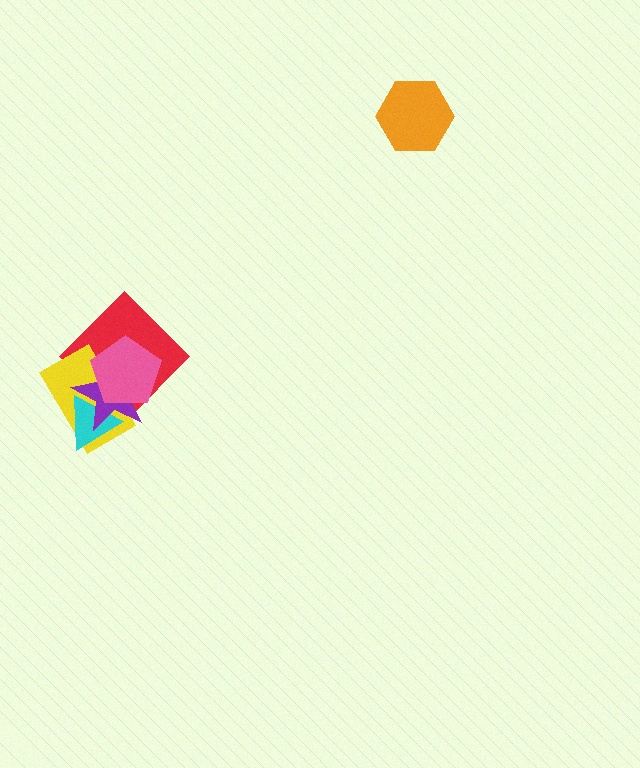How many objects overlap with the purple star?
4 objects overlap with the purple star.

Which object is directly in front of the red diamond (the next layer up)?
The yellow rectangle is directly in front of the red diamond.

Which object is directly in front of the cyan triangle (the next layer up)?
The purple star is directly in front of the cyan triangle.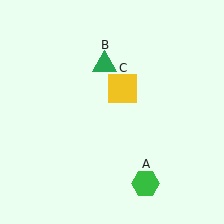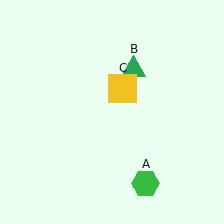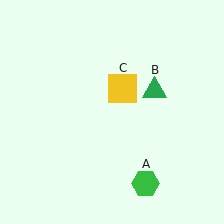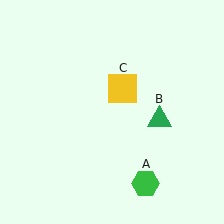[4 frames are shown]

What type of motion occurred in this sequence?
The green triangle (object B) rotated clockwise around the center of the scene.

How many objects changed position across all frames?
1 object changed position: green triangle (object B).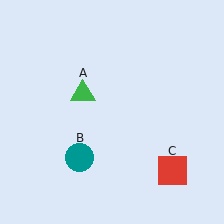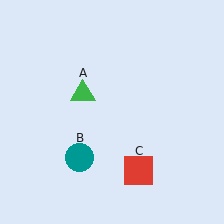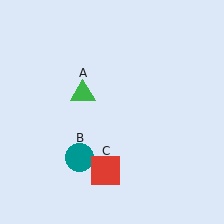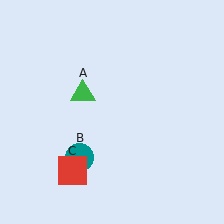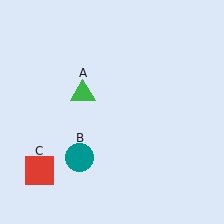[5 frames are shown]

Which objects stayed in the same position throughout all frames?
Green triangle (object A) and teal circle (object B) remained stationary.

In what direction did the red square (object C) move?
The red square (object C) moved left.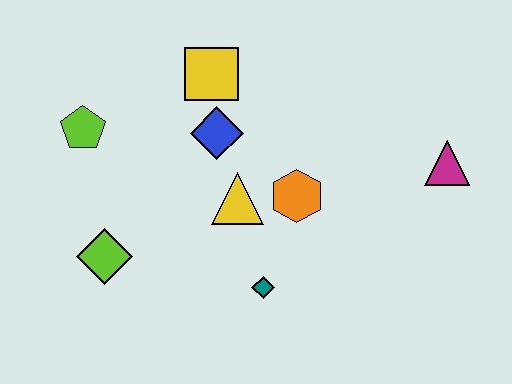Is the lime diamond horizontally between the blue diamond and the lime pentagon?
Yes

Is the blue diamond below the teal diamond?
No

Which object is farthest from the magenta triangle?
The lime pentagon is farthest from the magenta triangle.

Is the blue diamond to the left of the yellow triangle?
Yes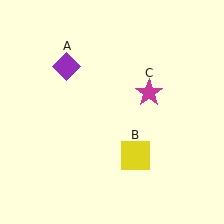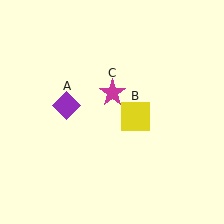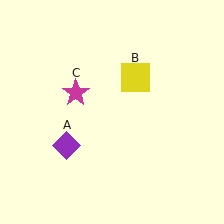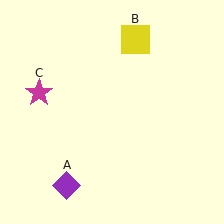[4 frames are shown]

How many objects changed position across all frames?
3 objects changed position: purple diamond (object A), yellow square (object B), magenta star (object C).